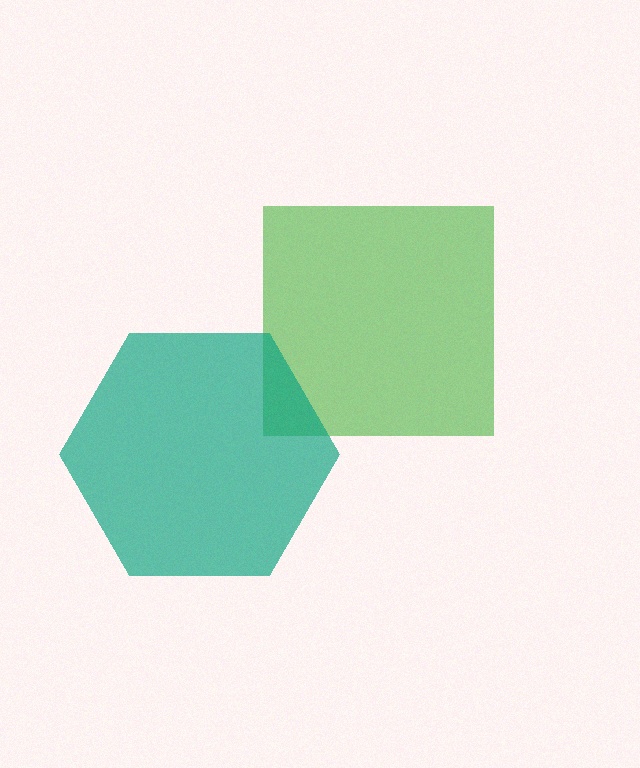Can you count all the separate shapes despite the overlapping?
Yes, there are 2 separate shapes.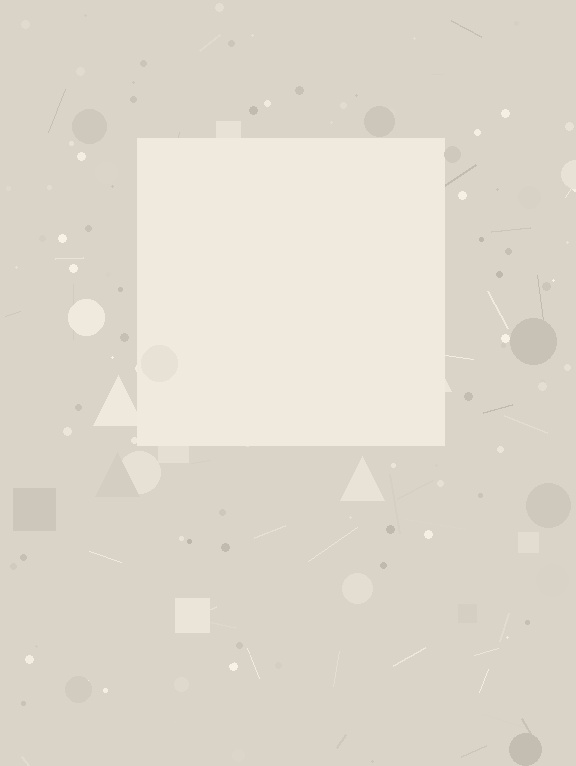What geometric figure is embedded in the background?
A square is embedded in the background.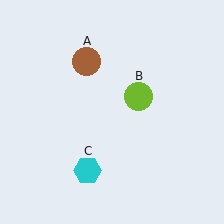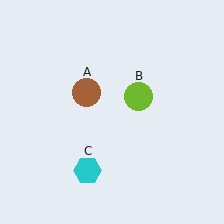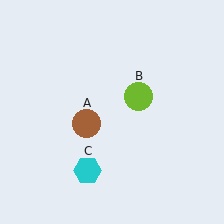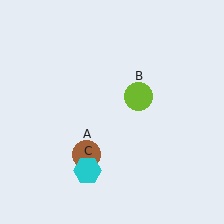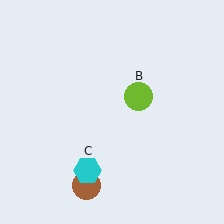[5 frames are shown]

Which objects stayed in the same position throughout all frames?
Lime circle (object B) and cyan hexagon (object C) remained stationary.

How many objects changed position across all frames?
1 object changed position: brown circle (object A).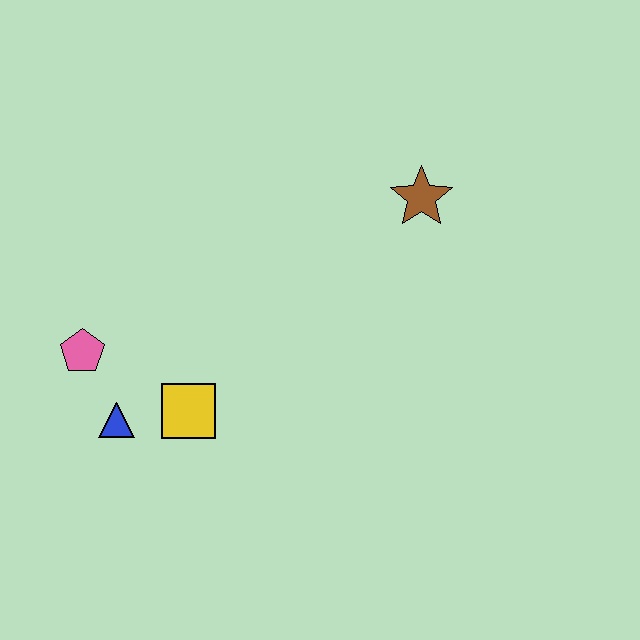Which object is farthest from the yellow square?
The brown star is farthest from the yellow square.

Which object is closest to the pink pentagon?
The blue triangle is closest to the pink pentagon.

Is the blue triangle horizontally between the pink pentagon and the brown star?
Yes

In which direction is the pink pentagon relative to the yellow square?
The pink pentagon is to the left of the yellow square.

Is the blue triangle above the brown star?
No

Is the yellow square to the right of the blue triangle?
Yes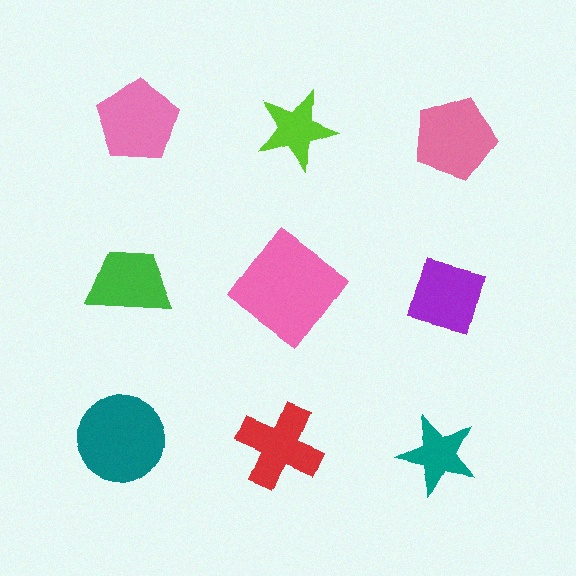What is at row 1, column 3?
A pink pentagon.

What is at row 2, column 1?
A green trapezoid.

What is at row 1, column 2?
A lime star.